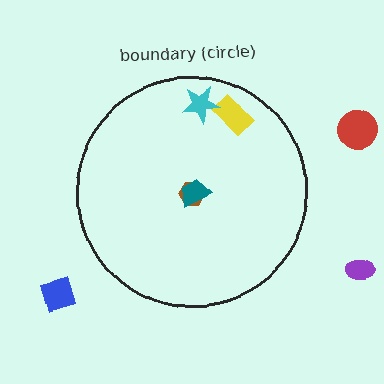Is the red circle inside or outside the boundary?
Outside.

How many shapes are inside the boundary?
4 inside, 3 outside.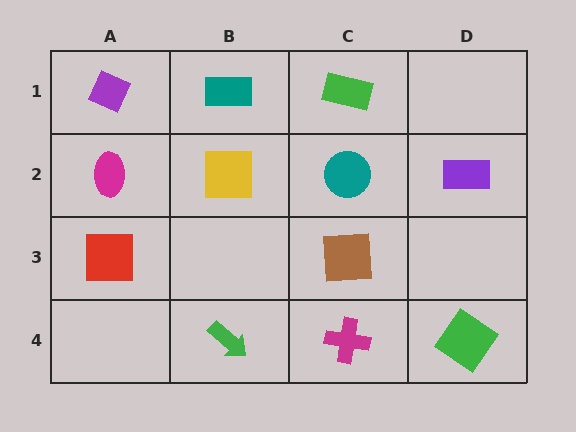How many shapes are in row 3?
2 shapes.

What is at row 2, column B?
A yellow square.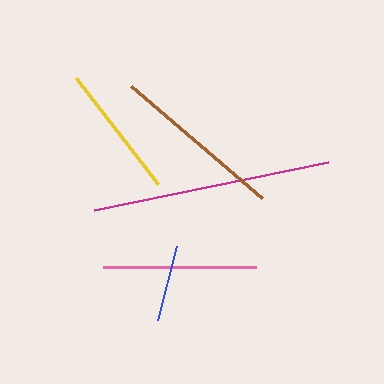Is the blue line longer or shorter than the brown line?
The brown line is longer than the blue line.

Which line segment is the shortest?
The blue line is the shortest at approximately 76 pixels.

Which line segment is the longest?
The magenta line is the longest at approximately 239 pixels.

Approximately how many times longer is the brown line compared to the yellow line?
The brown line is approximately 1.3 times the length of the yellow line.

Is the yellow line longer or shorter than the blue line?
The yellow line is longer than the blue line.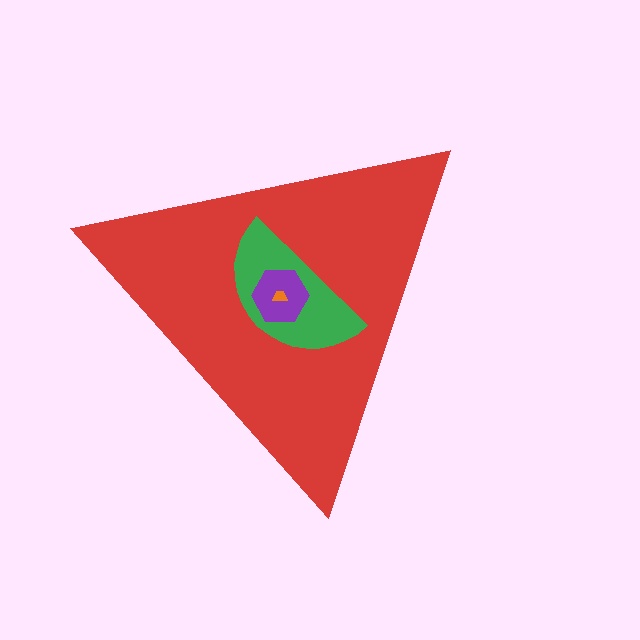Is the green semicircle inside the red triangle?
Yes.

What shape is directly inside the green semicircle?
The purple hexagon.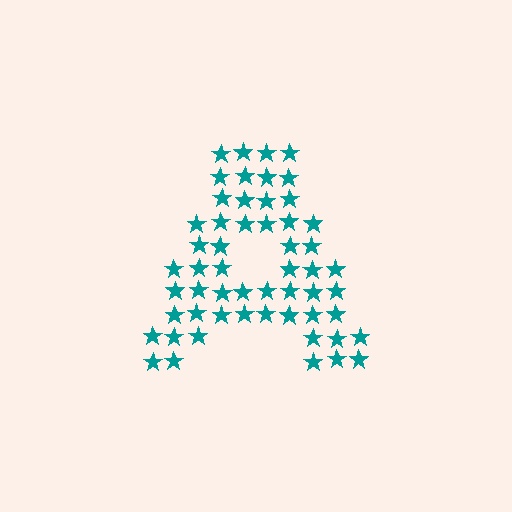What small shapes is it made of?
It is made of small stars.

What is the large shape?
The large shape is the letter A.